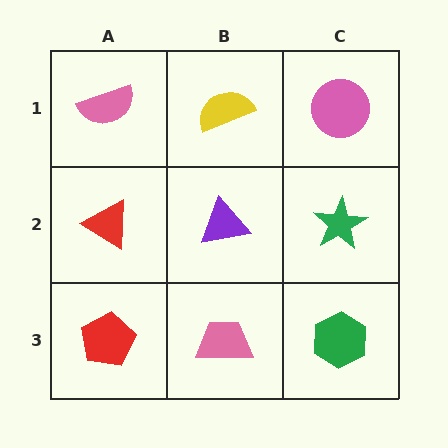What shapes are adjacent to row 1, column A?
A red triangle (row 2, column A), a yellow semicircle (row 1, column B).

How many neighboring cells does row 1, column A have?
2.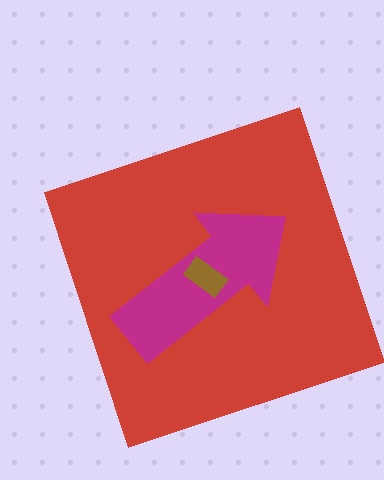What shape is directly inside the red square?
The magenta arrow.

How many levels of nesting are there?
3.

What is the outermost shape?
The red square.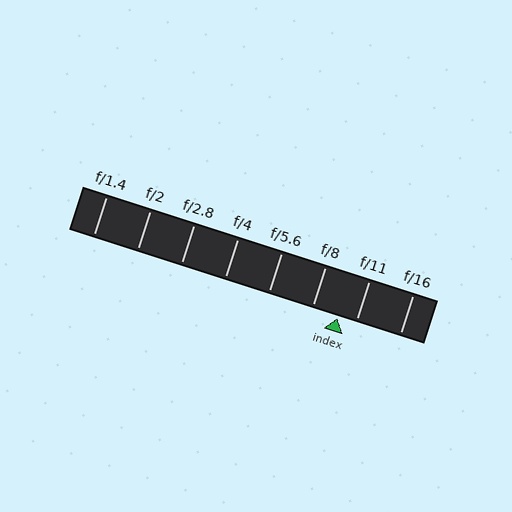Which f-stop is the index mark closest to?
The index mark is closest to f/11.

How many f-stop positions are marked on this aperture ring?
There are 8 f-stop positions marked.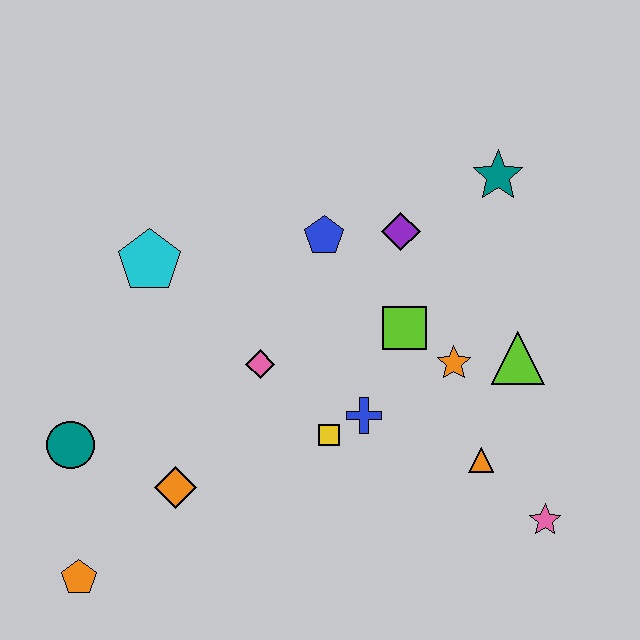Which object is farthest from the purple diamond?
The orange pentagon is farthest from the purple diamond.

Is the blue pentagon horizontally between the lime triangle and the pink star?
No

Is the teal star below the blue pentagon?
No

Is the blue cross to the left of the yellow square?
No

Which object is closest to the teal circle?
The orange diamond is closest to the teal circle.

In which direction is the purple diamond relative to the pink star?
The purple diamond is above the pink star.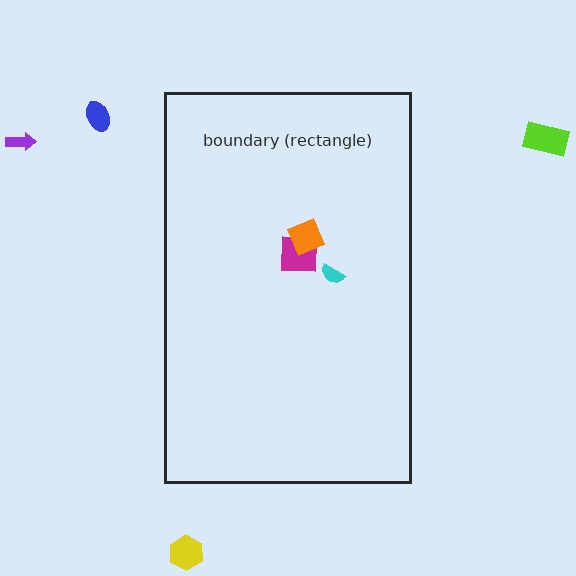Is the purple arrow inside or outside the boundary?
Outside.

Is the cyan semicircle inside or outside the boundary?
Inside.